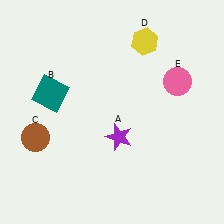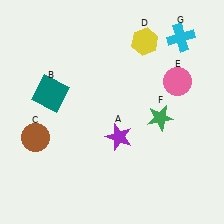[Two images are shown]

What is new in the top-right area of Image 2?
A cyan cross (G) was added in the top-right area of Image 2.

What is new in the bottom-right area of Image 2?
A green star (F) was added in the bottom-right area of Image 2.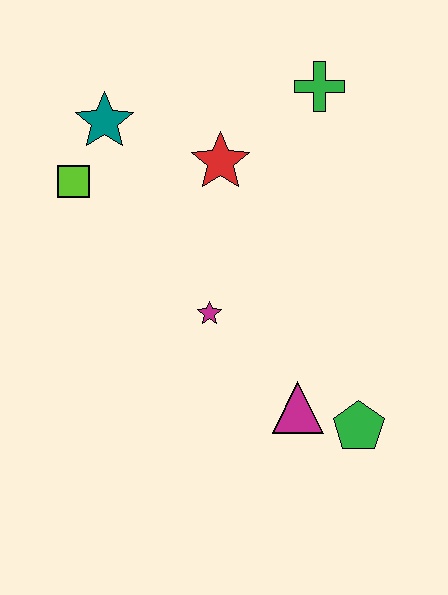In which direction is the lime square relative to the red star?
The lime square is to the left of the red star.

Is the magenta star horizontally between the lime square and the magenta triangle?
Yes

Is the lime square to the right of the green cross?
No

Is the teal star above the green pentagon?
Yes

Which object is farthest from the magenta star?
The green cross is farthest from the magenta star.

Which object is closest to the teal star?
The lime square is closest to the teal star.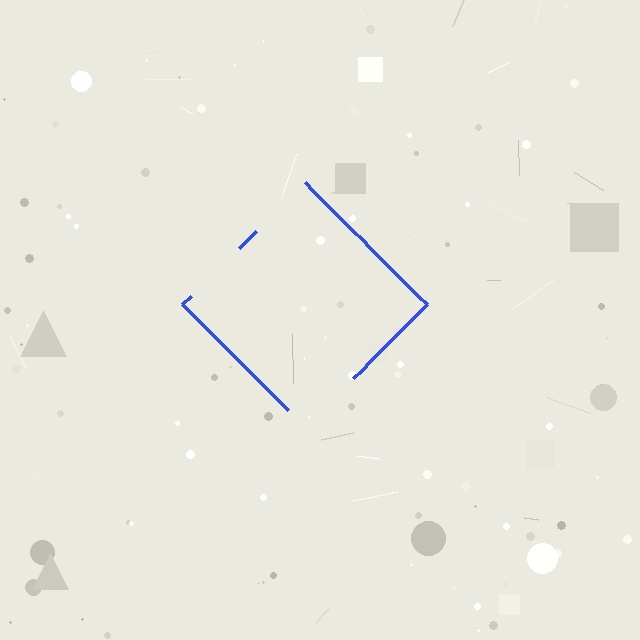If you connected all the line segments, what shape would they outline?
They would outline a diamond.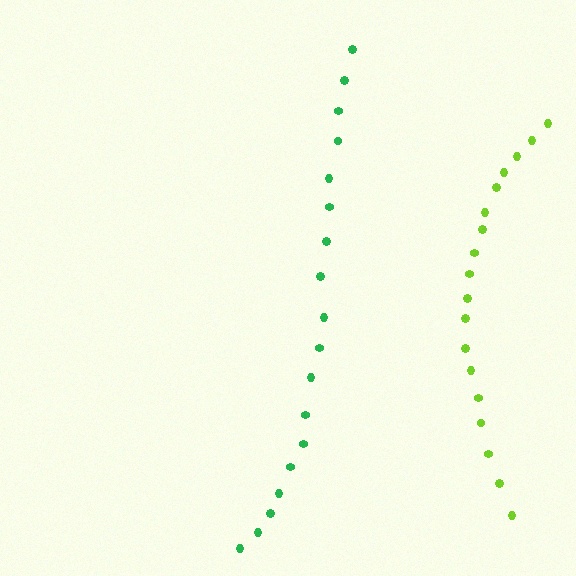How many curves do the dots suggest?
There are 2 distinct paths.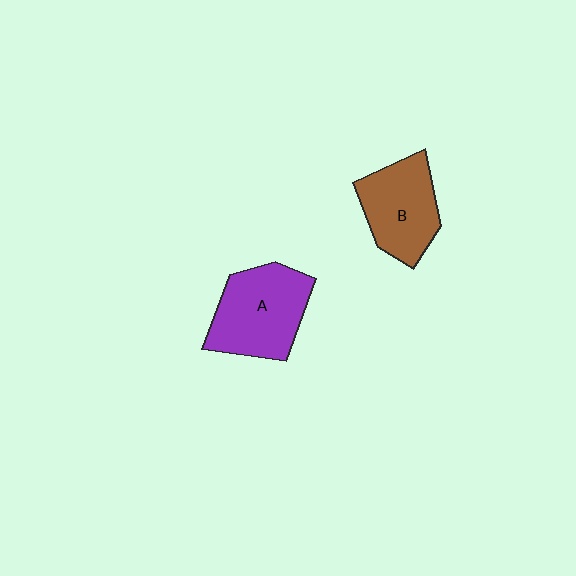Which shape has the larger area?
Shape A (purple).